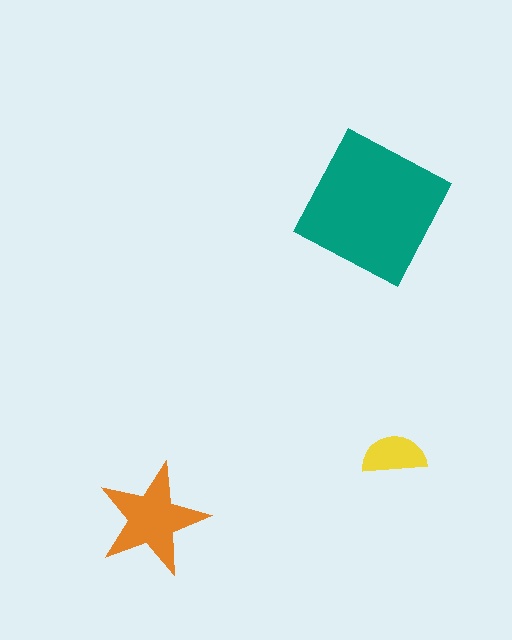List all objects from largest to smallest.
The teal square, the orange star, the yellow semicircle.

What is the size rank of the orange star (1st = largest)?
2nd.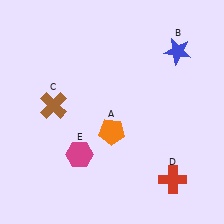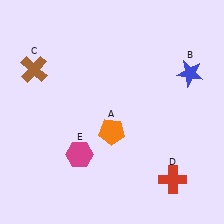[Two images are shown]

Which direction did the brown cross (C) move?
The brown cross (C) moved up.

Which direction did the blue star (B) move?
The blue star (B) moved down.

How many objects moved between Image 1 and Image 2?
2 objects moved between the two images.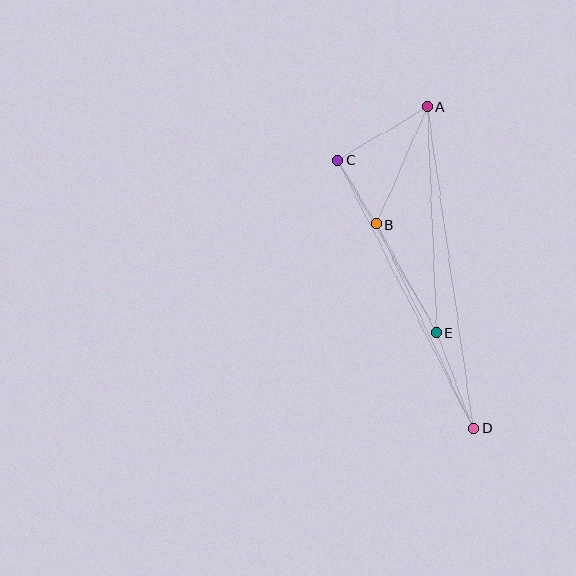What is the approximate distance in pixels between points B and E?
The distance between B and E is approximately 124 pixels.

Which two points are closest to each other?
Points B and C are closest to each other.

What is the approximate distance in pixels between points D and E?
The distance between D and E is approximately 102 pixels.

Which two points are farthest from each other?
Points A and D are farthest from each other.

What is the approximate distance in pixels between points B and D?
The distance between B and D is approximately 226 pixels.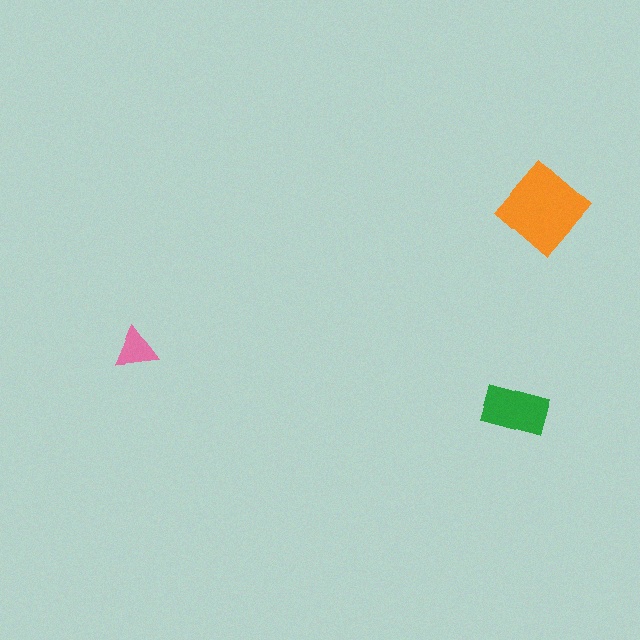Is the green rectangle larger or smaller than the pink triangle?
Larger.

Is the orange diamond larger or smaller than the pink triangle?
Larger.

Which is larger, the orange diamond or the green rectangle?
The orange diamond.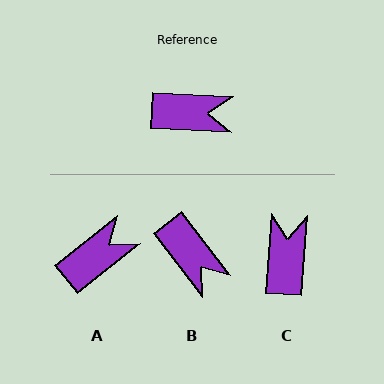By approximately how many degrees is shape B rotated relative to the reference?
Approximately 49 degrees clockwise.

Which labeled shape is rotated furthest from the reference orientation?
C, about 89 degrees away.